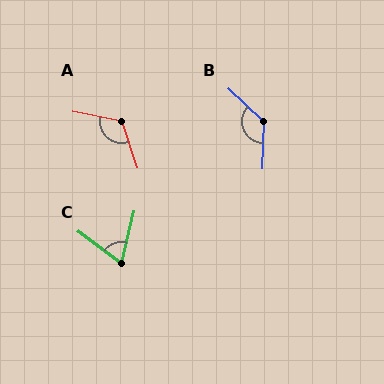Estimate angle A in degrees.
Approximately 119 degrees.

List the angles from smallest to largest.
C (67°), A (119°), B (132°).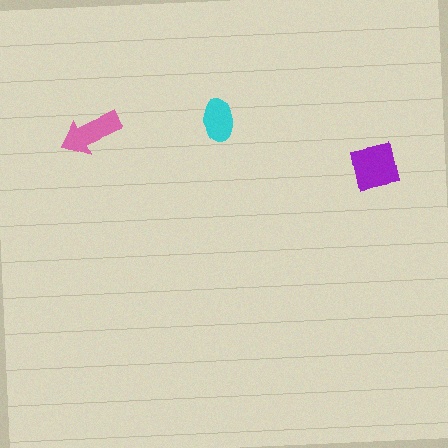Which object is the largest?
The purple square.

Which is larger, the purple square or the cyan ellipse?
The purple square.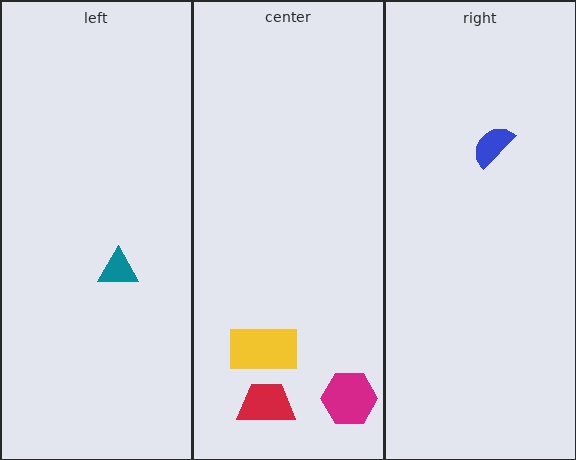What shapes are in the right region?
The blue semicircle.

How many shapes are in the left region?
1.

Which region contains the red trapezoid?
The center region.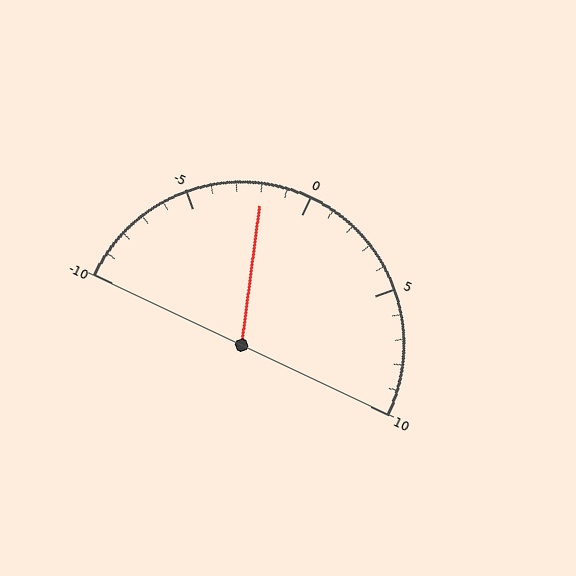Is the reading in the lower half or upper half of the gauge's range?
The reading is in the lower half of the range (-10 to 10).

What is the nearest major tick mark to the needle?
The nearest major tick mark is 0.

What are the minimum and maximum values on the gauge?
The gauge ranges from -10 to 10.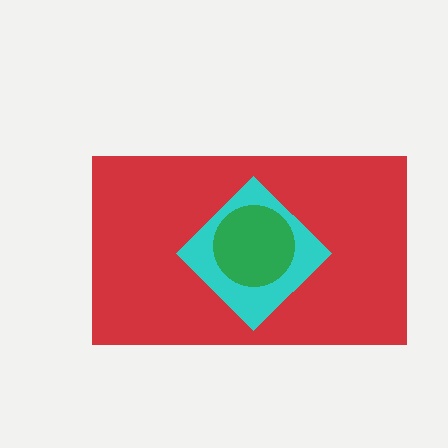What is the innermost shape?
The green circle.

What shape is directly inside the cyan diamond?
The green circle.